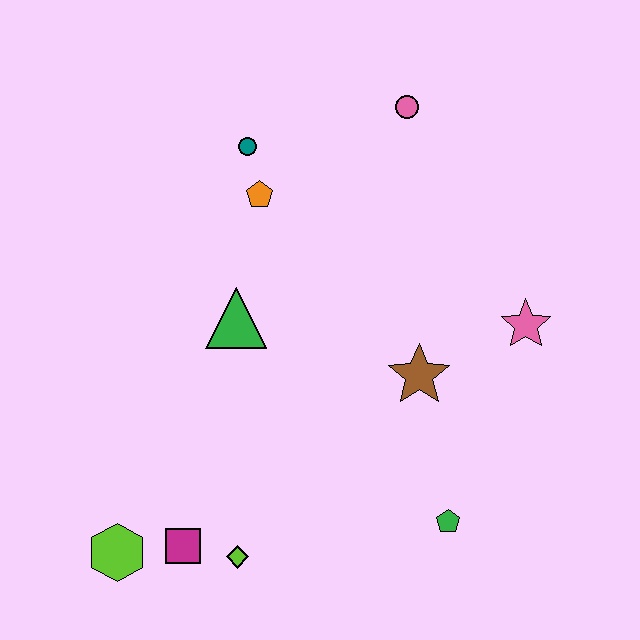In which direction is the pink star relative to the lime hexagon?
The pink star is to the right of the lime hexagon.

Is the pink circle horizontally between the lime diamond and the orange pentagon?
No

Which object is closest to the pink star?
The brown star is closest to the pink star.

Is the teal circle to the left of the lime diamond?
No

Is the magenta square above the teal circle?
No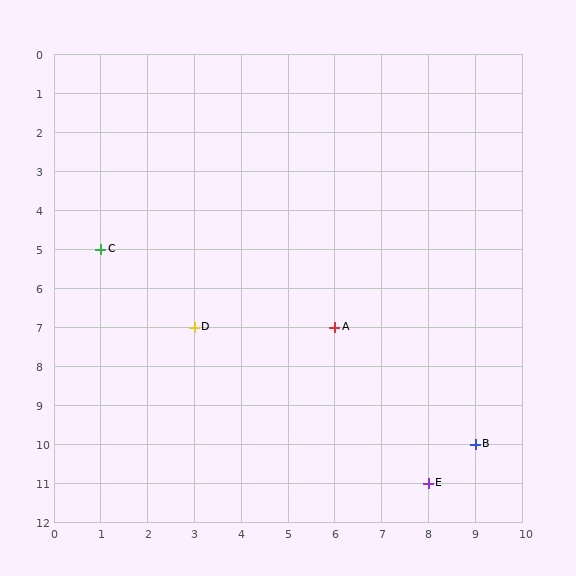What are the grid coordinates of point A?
Point A is at grid coordinates (6, 7).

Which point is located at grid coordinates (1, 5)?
Point C is at (1, 5).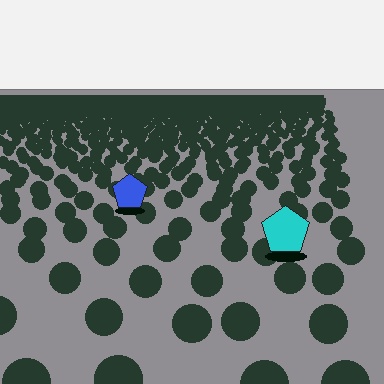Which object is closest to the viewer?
The cyan pentagon is closest. The texture marks near it are larger and more spread out.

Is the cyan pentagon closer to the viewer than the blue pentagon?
Yes. The cyan pentagon is closer — you can tell from the texture gradient: the ground texture is coarser near it.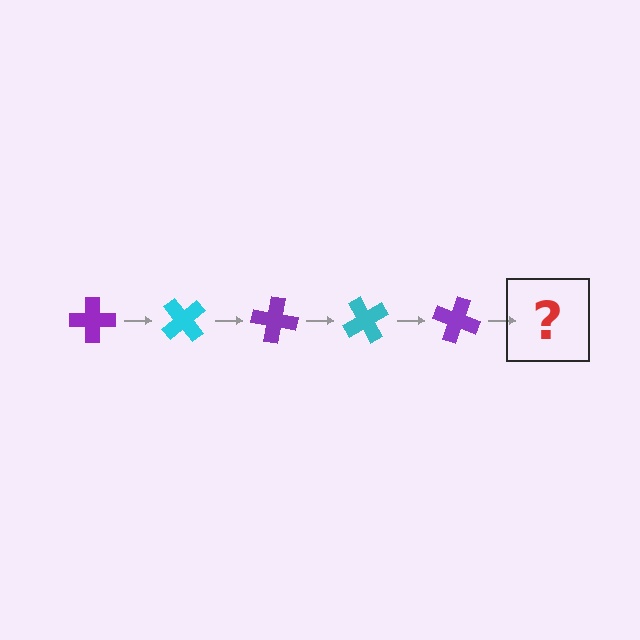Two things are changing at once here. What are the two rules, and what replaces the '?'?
The two rules are that it rotates 50 degrees each step and the color cycles through purple and cyan. The '?' should be a cyan cross, rotated 250 degrees from the start.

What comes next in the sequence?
The next element should be a cyan cross, rotated 250 degrees from the start.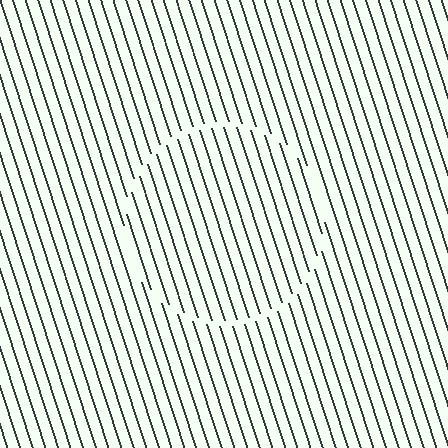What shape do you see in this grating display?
An illusory circle. The interior of the shape contains the same grating, shifted by half a period — the contour is defined by the phase discontinuity where line-ends from the inner and outer gratings abut.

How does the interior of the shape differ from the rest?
The interior of the shape contains the same grating, shifted by half a period — the contour is defined by the phase discontinuity where line-ends from the inner and outer gratings abut.